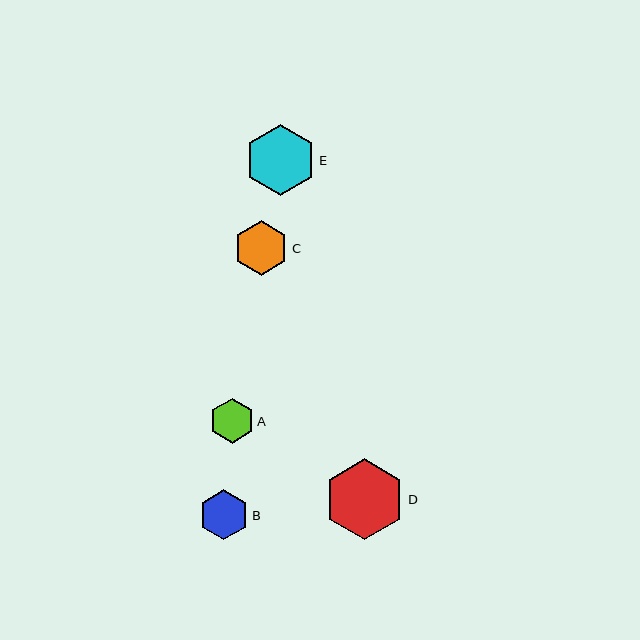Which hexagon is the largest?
Hexagon D is the largest with a size of approximately 81 pixels.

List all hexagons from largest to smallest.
From largest to smallest: D, E, C, B, A.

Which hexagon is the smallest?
Hexagon A is the smallest with a size of approximately 45 pixels.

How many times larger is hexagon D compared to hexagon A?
Hexagon D is approximately 1.8 times the size of hexagon A.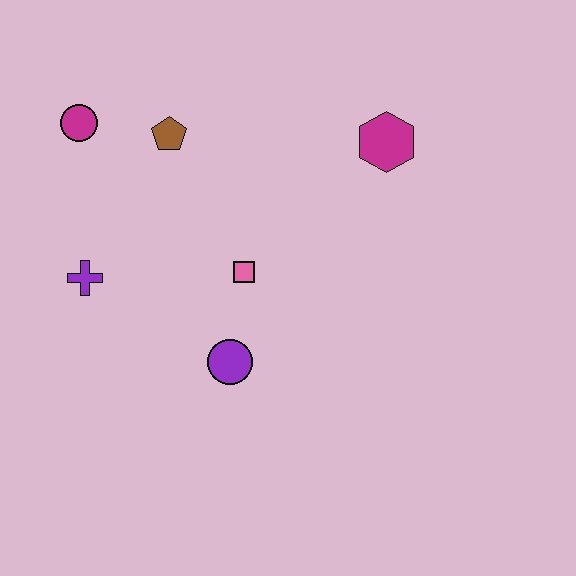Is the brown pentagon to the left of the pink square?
Yes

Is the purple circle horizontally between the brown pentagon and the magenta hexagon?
Yes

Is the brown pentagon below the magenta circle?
Yes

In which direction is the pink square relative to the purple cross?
The pink square is to the right of the purple cross.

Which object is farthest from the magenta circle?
The magenta hexagon is farthest from the magenta circle.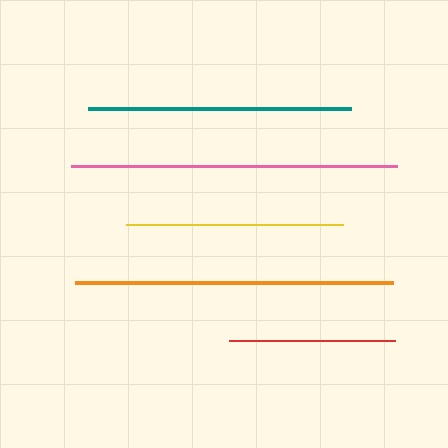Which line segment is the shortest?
The red line is the shortest at approximately 166 pixels.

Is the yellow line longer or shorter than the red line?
The yellow line is longer than the red line.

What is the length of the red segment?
The red segment is approximately 166 pixels long.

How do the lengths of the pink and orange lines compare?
The pink and orange lines are approximately the same length.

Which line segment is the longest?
The pink line is the longest at approximately 326 pixels.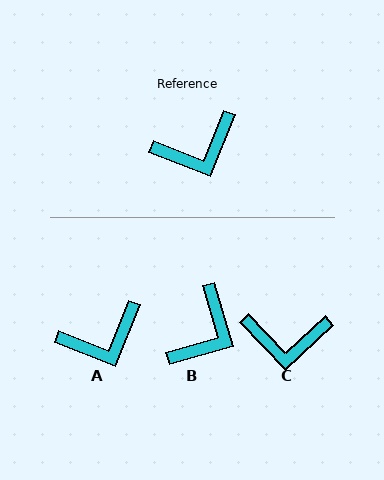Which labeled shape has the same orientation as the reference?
A.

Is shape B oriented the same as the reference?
No, it is off by about 38 degrees.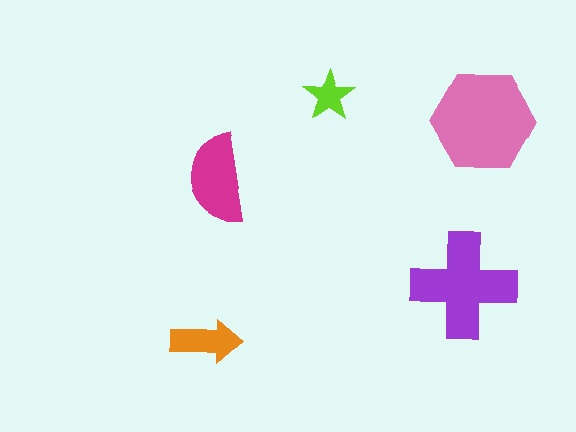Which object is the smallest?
The lime star.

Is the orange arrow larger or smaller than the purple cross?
Smaller.